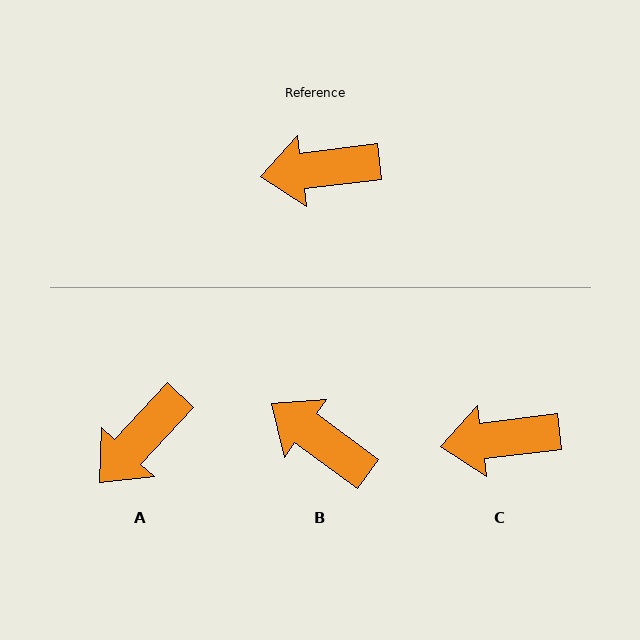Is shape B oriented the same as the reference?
No, it is off by about 43 degrees.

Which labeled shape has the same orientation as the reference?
C.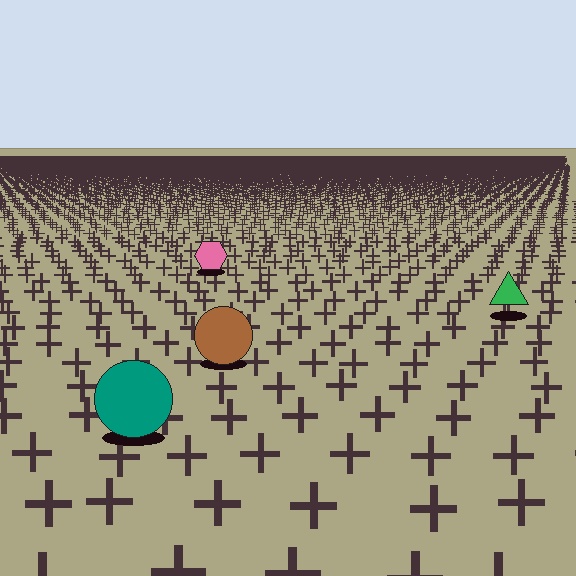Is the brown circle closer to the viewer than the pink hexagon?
Yes. The brown circle is closer — you can tell from the texture gradient: the ground texture is coarser near it.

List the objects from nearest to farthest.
From nearest to farthest: the teal circle, the brown circle, the green triangle, the pink hexagon.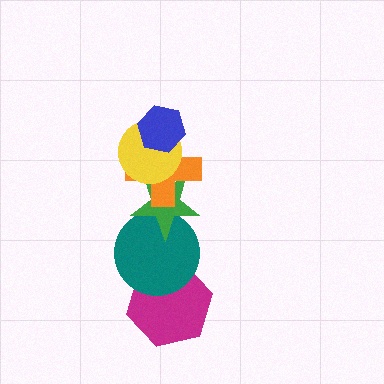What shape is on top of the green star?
The orange cross is on top of the green star.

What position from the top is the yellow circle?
The yellow circle is 2nd from the top.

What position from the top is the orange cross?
The orange cross is 3rd from the top.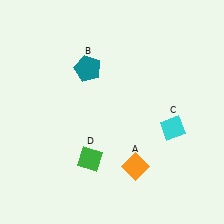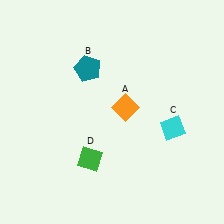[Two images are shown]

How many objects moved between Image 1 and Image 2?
1 object moved between the two images.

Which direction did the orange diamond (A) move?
The orange diamond (A) moved up.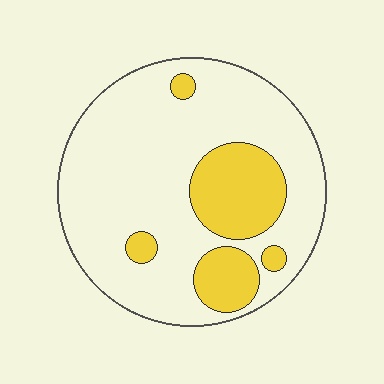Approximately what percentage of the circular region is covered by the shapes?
Approximately 25%.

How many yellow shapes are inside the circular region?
5.